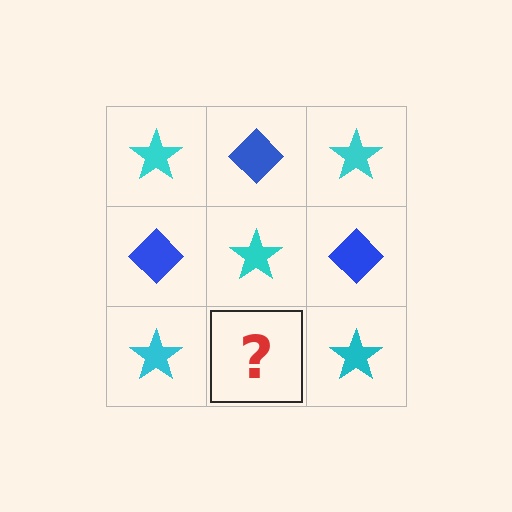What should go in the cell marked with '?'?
The missing cell should contain a blue diamond.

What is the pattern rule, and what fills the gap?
The rule is that it alternates cyan star and blue diamond in a checkerboard pattern. The gap should be filled with a blue diamond.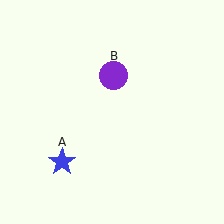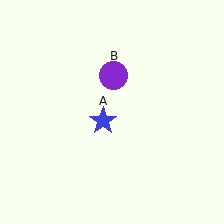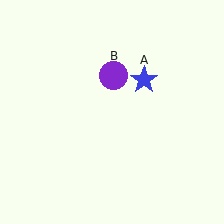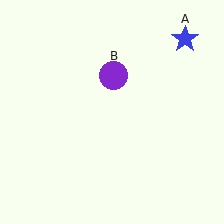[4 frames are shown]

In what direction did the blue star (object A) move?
The blue star (object A) moved up and to the right.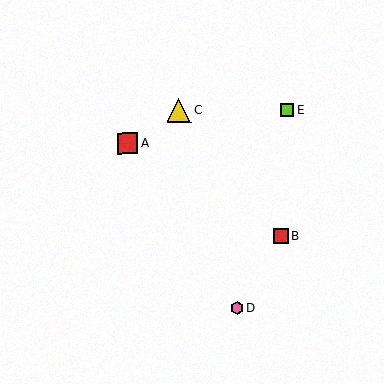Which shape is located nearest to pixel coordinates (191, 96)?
The yellow triangle (labeled C) at (179, 110) is nearest to that location.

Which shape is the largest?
The yellow triangle (labeled C) is the largest.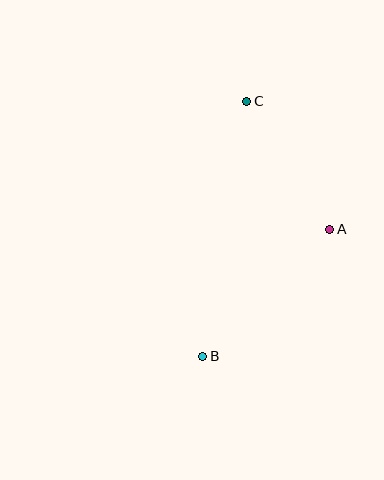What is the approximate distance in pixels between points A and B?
The distance between A and B is approximately 180 pixels.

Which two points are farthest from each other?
Points B and C are farthest from each other.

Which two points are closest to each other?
Points A and C are closest to each other.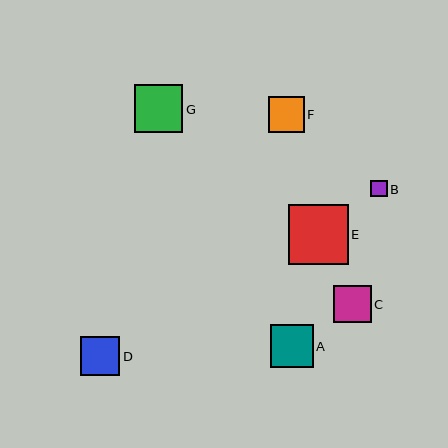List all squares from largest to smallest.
From largest to smallest: E, G, A, D, C, F, B.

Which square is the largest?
Square E is the largest with a size of approximately 60 pixels.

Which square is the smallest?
Square B is the smallest with a size of approximately 16 pixels.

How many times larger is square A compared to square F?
Square A is approximately 1.2 times the size of square F.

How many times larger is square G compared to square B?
Square G is approximately 3.0 times the size of square B.